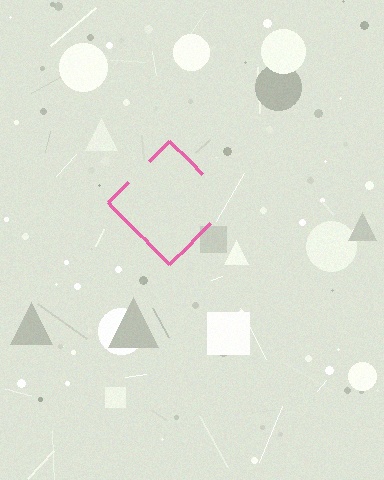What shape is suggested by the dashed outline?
The dashed outline suggests a diamond.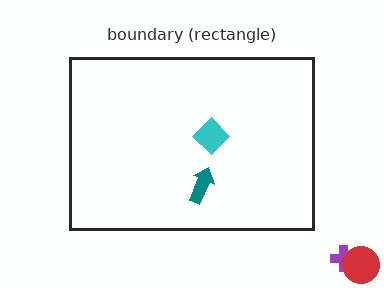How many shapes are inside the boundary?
2 inside, 2 outside.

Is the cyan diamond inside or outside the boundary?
Inside.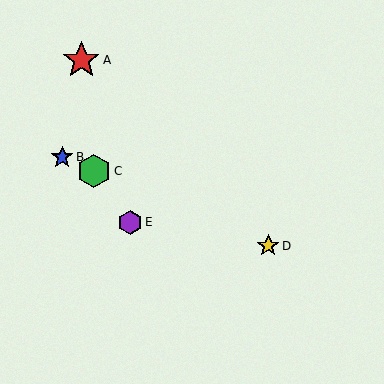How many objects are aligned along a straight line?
3 objects (B, C, D) are aligned along a straight line.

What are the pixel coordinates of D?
Object D is at (268, 246).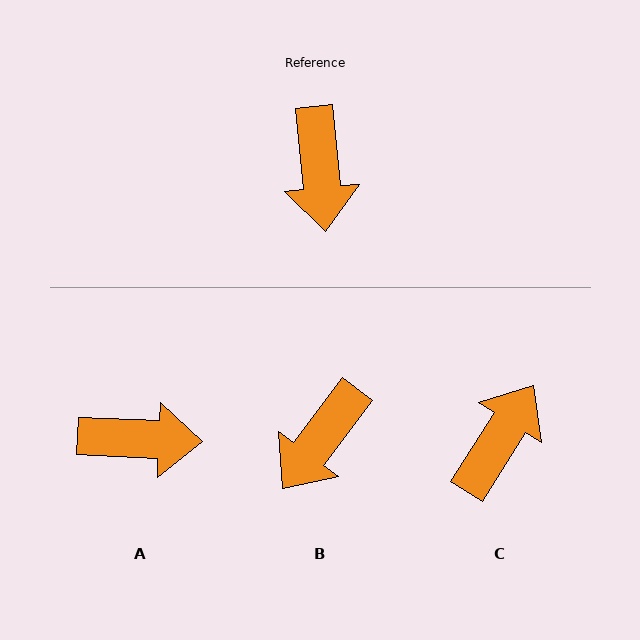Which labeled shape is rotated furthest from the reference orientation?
C, about 142 degrees away.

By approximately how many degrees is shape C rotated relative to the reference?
Approximately 142 degrees counter-clockwise.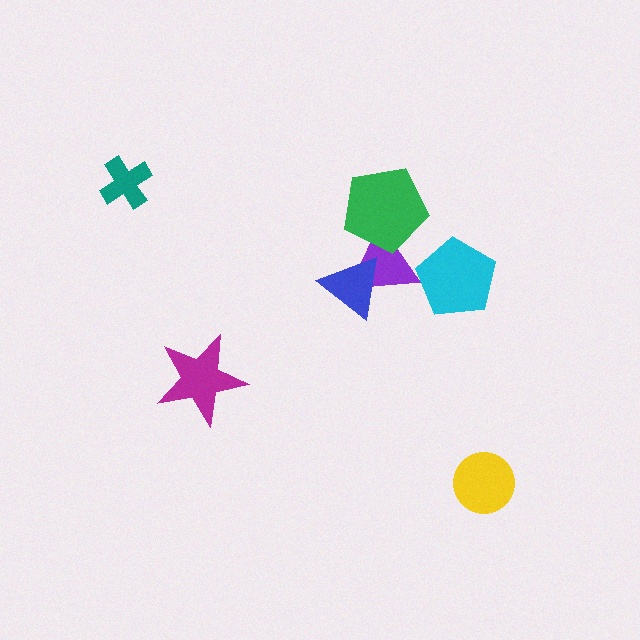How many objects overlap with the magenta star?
0 objects overlap with the magenta star.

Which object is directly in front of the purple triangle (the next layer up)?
The green pentagon is directly in front of the purple triangle.